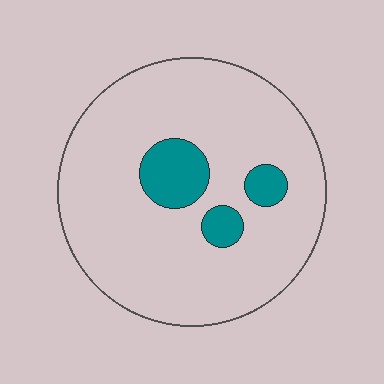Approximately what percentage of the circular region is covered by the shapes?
Approximately 10%.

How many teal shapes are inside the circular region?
3.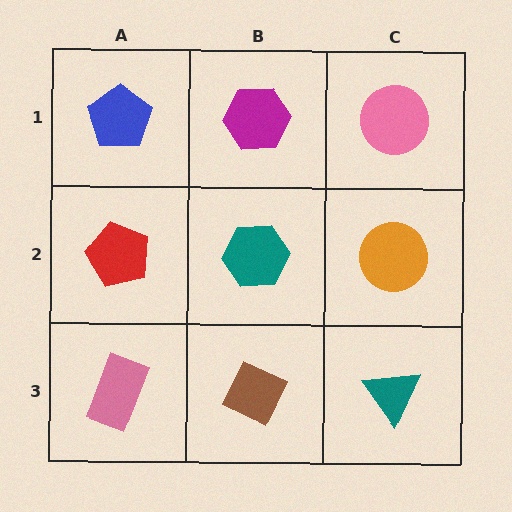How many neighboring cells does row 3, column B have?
3.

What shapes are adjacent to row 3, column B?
A teal hexagon (row 2, column B), a pink rectangle (row 3, column A), a teal triangle (row 3, column C).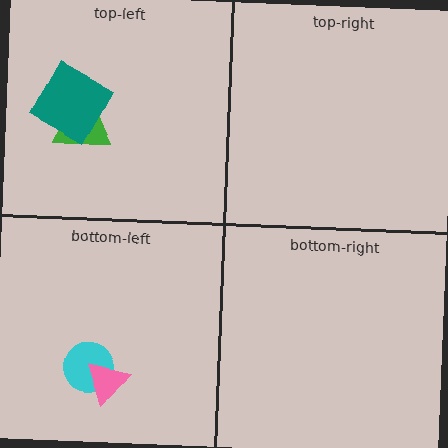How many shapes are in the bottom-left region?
2.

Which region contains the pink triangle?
The bottom-left region.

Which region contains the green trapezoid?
The top-left region.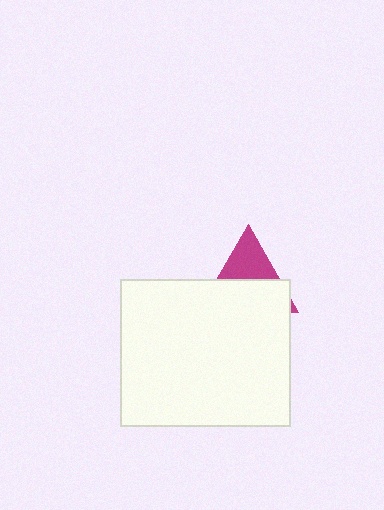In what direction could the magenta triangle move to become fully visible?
The magenta triangle could move up. That would shift it out from behind the white rectangle entirely.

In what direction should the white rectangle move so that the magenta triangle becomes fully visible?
The white rectangle should move down. That is the shortest direction to clear the overlap and leave the magenta triangle fully visible.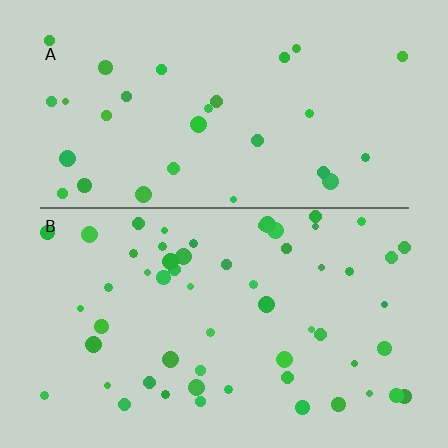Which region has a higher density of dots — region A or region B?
B (the bottom).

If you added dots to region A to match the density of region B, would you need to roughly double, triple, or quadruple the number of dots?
Approximately double.